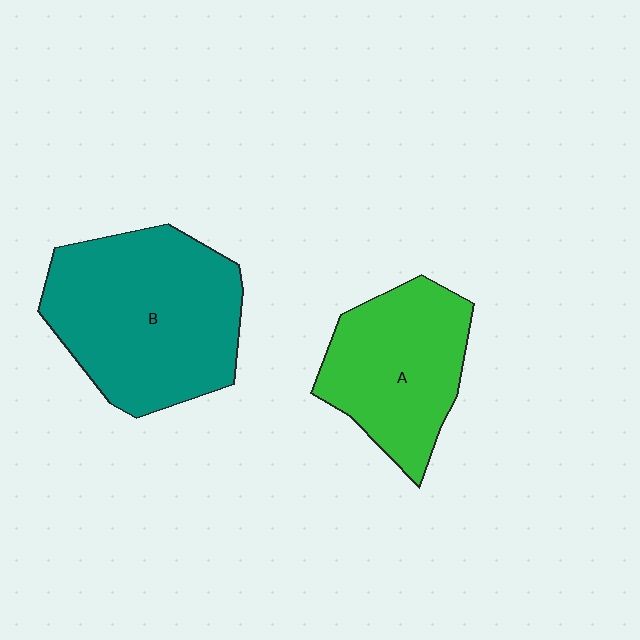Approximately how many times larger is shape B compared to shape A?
Approximately 1.4 times.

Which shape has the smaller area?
Shape A (green).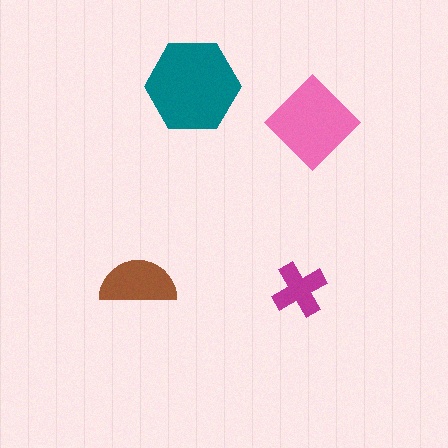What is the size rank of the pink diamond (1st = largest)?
2nd.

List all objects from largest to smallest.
The teal hexagon, the pink diamond, the brown semicircle, the magenta cross.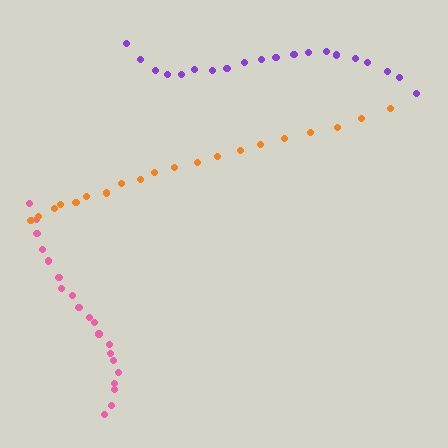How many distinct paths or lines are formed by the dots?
There are 3 distinct paths.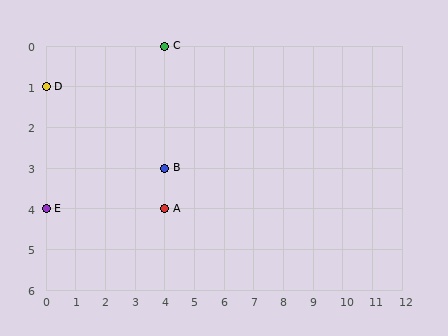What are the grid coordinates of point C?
Point C is at grid coordinates (4, 0).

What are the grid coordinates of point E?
Point E is at grid coordinates (0, 4).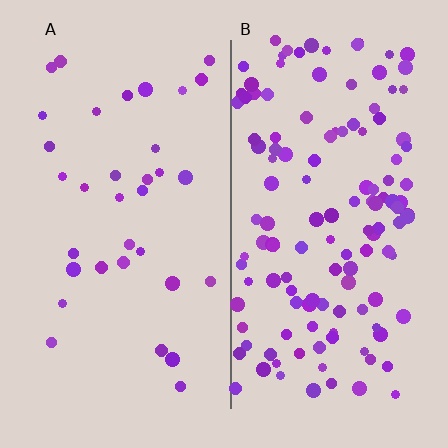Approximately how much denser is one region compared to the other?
Approximately 3.8× — region B over region A.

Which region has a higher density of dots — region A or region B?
B (the right).